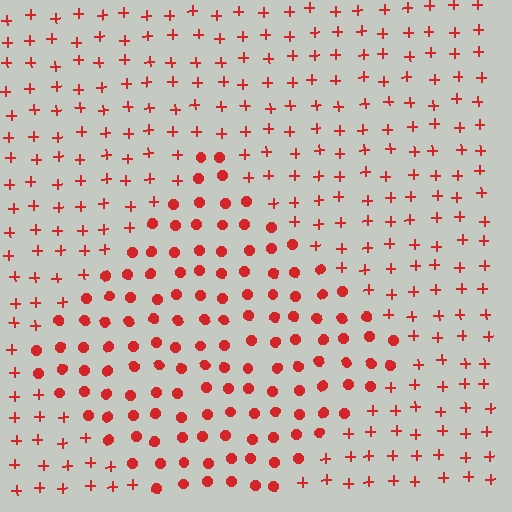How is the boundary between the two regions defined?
The boundary is defined by a change in element shape: circles inside vs. plus signs outside. All elements share the same color and spacing.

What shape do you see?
I see a diamond.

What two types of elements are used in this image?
The image uses circles inside the diamond region and plus signs outside it.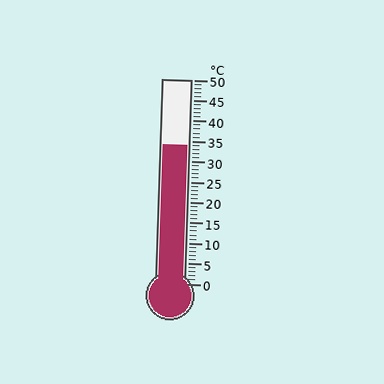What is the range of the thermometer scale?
The thermometer scale ranges from 0°C to 50°C.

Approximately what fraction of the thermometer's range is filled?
The thermometer is filled to approximately 70% of its range.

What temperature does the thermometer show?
The thermometer shows approximately 34°C.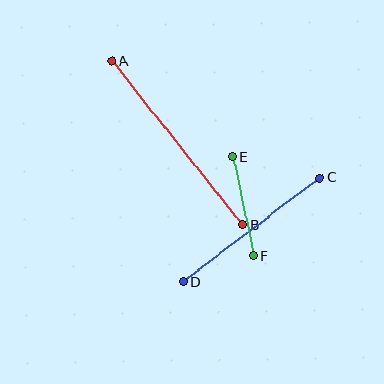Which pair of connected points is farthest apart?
Points A and B are farthest apart.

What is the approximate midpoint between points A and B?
The midpoint is at approximately (177, 143) pixels.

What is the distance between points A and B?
The distance is approximately 209 pixels.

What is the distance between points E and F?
The distance is approximately 101 pixels.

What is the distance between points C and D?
The distance is approximately 172 pixels.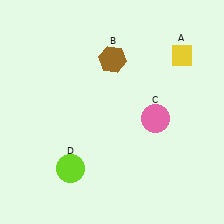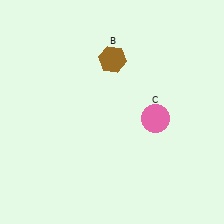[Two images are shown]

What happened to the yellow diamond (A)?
The yellow diamond (A) was removed in Image 2. It was in the top-right area of Image 1.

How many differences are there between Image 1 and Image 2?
There are 2 differences between the two images.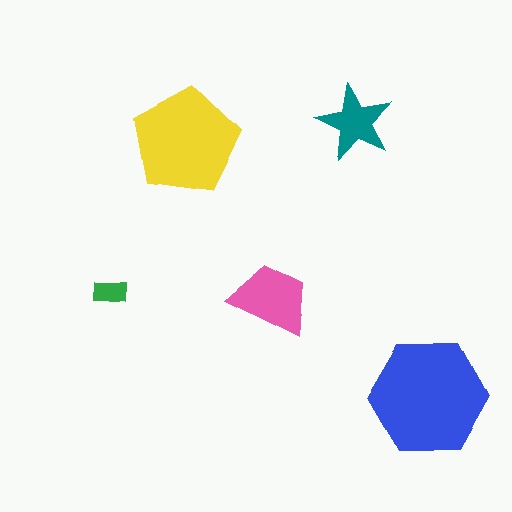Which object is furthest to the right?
The blue hexagon is rightmost.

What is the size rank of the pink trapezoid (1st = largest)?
3rd.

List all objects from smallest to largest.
The green rectangle, the teal star, the pink trapezoid, the yellow pentagon, the blue hexagon.